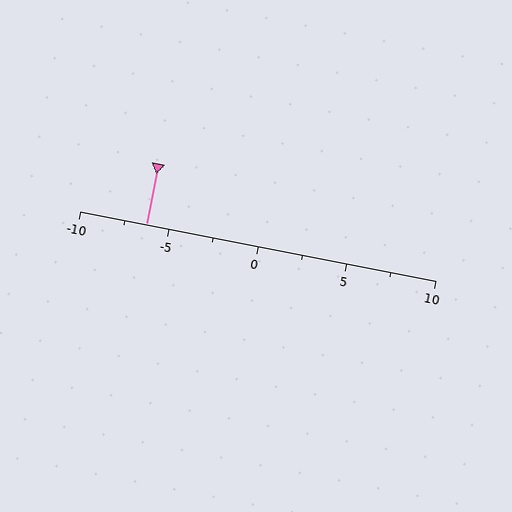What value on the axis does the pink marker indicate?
The marker indicates approximately -6.2.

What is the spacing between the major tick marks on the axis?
The major ticks are spaced 5 apart.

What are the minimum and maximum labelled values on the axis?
The axis runs from -10 to 10.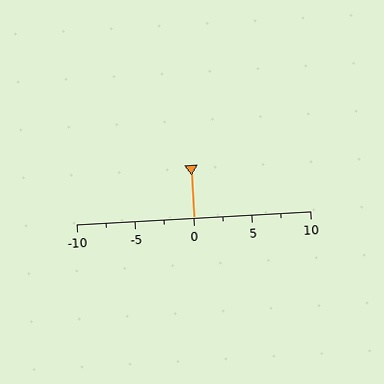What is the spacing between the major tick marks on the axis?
The major ticks are spaced 5 apart.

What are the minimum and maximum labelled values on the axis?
The axis runs from -10 to 10.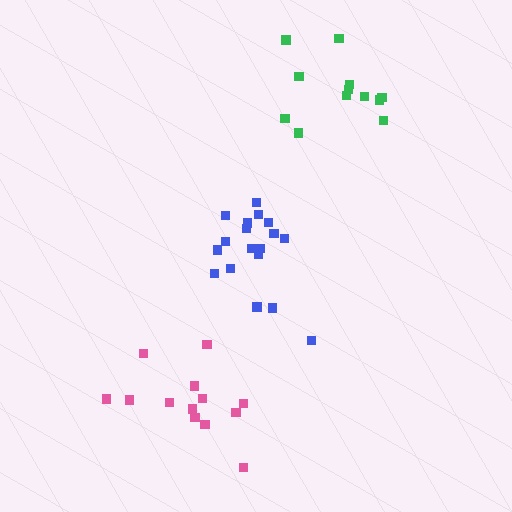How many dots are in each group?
Group 1: 18 dots, Group 2: 12 dots, Group 3: 13 dots (43 total).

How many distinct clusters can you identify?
There are 3 distinct clusters.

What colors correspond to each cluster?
The clusters are colored: blue, green, pink.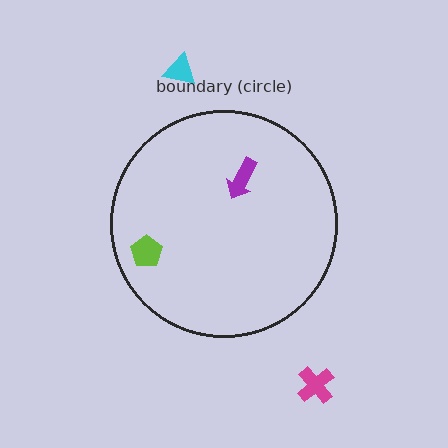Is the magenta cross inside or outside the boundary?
Outside.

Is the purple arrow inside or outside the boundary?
Inside.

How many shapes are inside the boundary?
2 inside, 2 outside.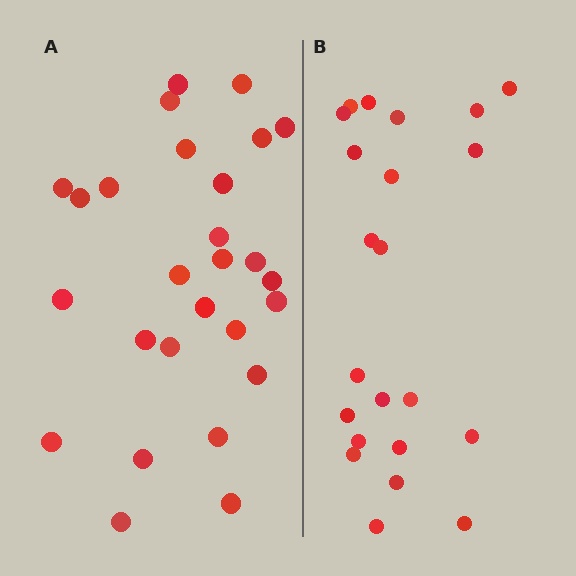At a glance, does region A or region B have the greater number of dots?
Region A (the left region) has more dots.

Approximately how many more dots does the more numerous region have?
Region A has about 5 more dots than region B.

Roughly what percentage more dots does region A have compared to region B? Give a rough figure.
About 25% more.